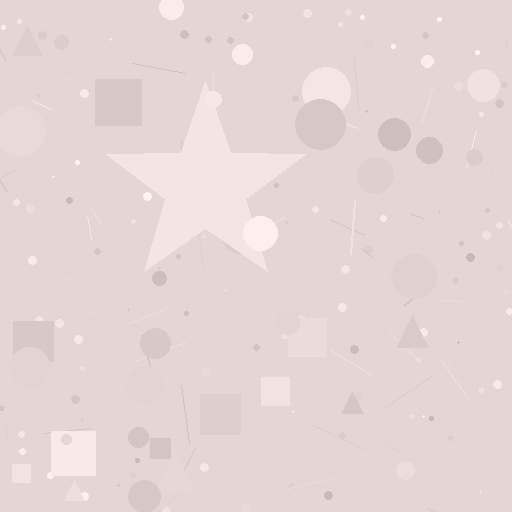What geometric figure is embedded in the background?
A star is embedded in the background.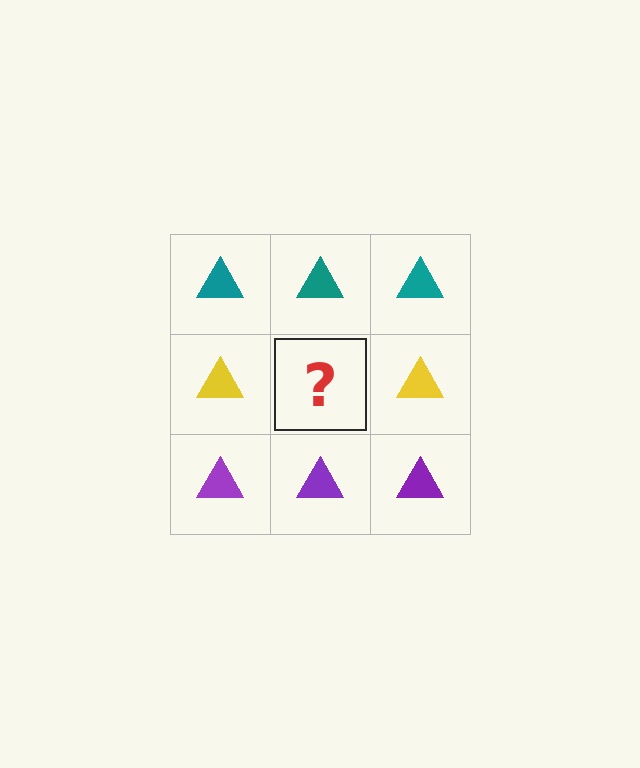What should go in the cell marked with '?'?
The missing cell should contain a yellow triangle.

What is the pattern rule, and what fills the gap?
The rule is that each row has a consistent color. The gap should be filled with a yellow triangle.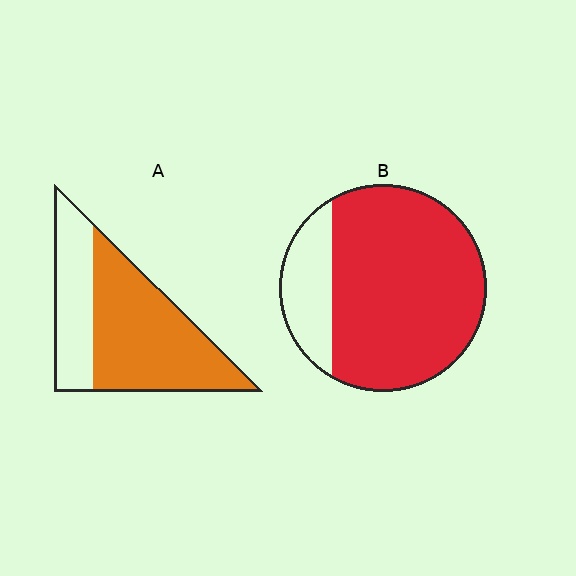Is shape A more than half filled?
Yes.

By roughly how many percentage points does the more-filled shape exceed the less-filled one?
By roughly 15 percentage points (B over A).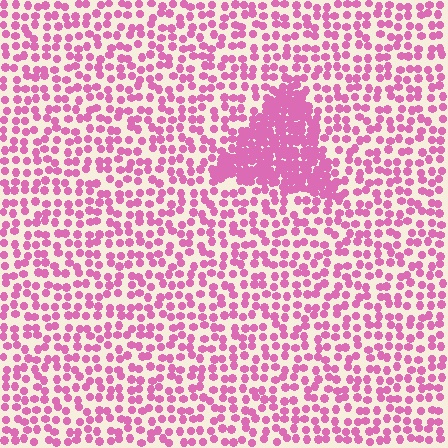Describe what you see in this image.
The image contains small pink elements arranged at two different densities. A triangle-shaped region is visible where the elements are more densely packed than the surrounding area.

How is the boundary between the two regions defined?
The boundary is defined by a change in element density (approximately 2.6x ratio). All elements are the same color, size, and shape.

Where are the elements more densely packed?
The elements are more densely packed inside the triangle boundary.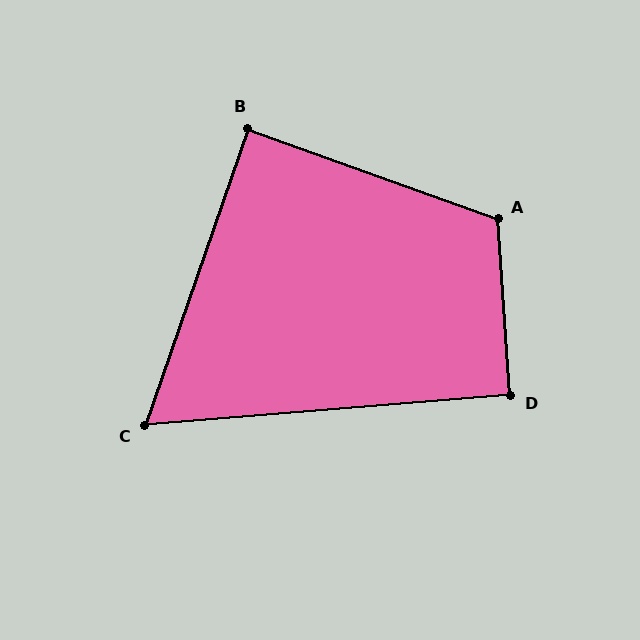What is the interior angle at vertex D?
Approximately 91 degrees (approximately right).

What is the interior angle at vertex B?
Approximately 89 degrees (approximately right).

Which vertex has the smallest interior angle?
C, at approximately 66 degrees.